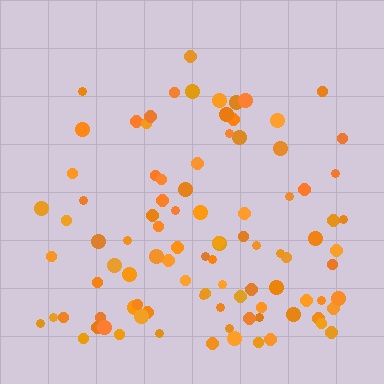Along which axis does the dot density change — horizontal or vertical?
Vertical.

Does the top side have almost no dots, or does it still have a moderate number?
Still a moderate number, just noticeably fewer than the bottom.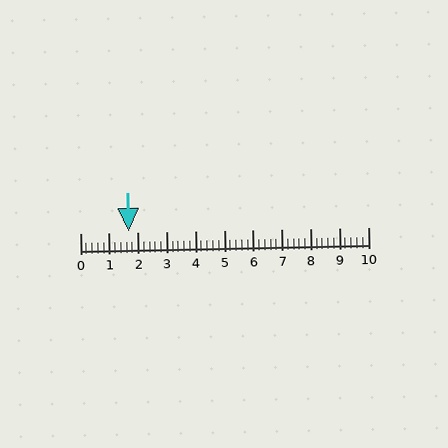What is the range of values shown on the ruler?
The ruler shows values from 0 to 10.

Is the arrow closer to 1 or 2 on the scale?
The arrow is closer to 2.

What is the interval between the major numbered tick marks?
The major tick marks are spaced 1 units apart.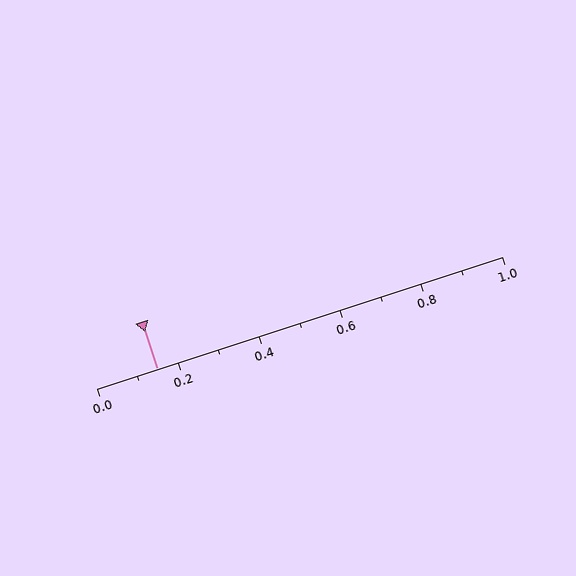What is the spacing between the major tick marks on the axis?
The major ticks are spaced 0.2 apart.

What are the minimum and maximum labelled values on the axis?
The axis runs from 0.0 to 1.0.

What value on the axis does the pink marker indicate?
The marker indicates approximately 0.15.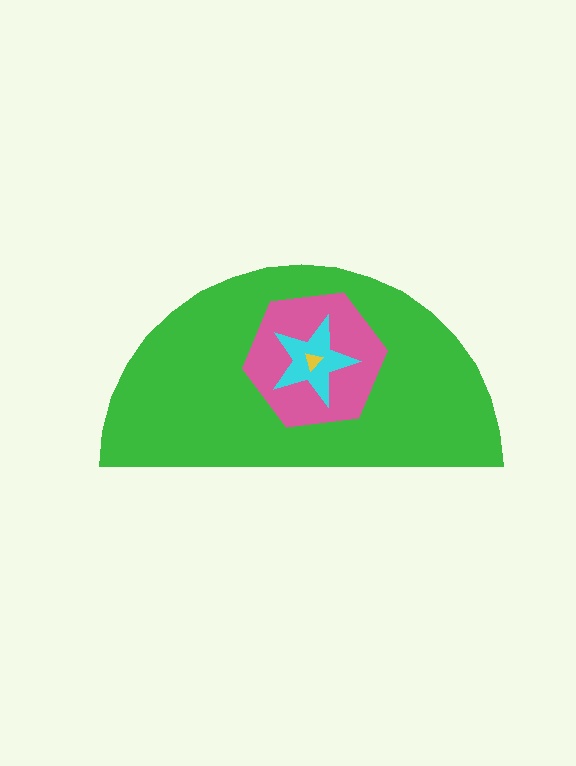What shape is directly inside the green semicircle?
The pink hexagon.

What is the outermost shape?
The green semicircle.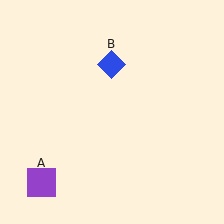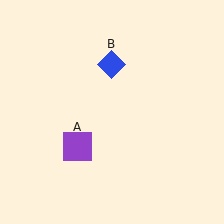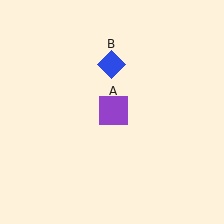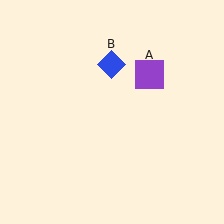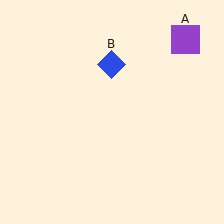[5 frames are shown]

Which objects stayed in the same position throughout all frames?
Blue diamond (object B) remained stationary.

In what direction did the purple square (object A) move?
The purple square (object A) moved up and to the right.